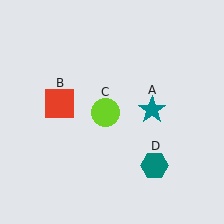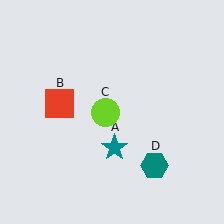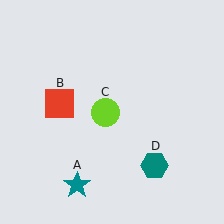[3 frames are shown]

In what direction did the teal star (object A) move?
The teal star (object A) moved down and to the left.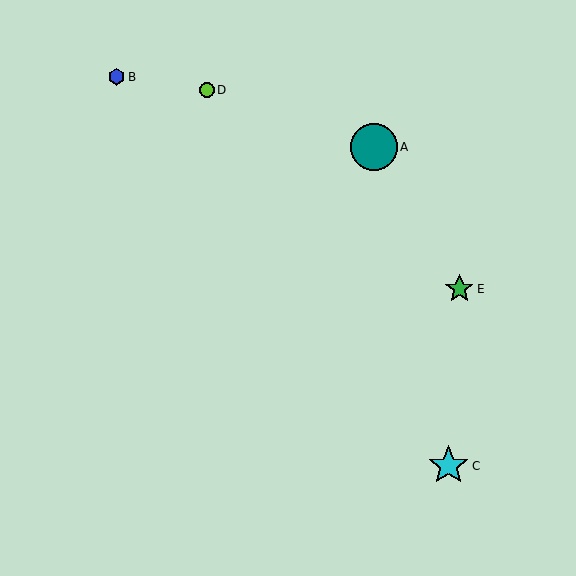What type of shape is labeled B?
Shape B is a blue hexagon.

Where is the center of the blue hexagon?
The center of the blue hexagon is at (117, 77).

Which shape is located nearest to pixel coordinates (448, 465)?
The cyan star (labeled C) at (449, 466) is nearest to that location.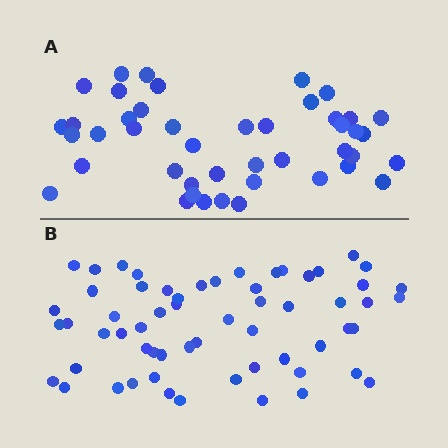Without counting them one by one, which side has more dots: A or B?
Region B (the bottom region) has more dots.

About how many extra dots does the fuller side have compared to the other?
Region B has approximately 15 more dots than region A.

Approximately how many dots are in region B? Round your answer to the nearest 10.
About 60 dots.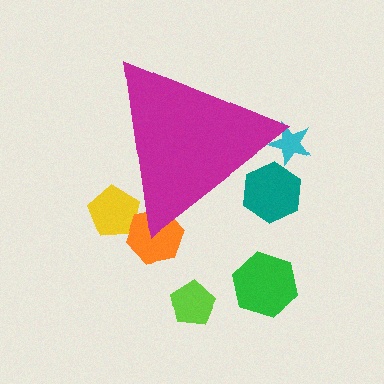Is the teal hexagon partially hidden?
Yes, the teal hexagon is partially hidden behind the magenta triangle.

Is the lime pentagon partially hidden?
No, the lime pentagon is fully visible.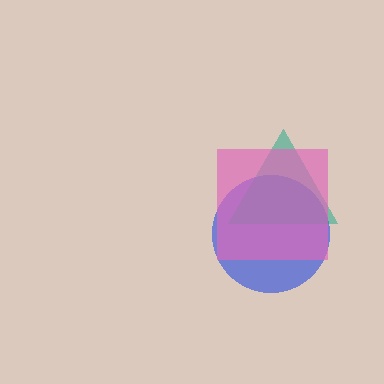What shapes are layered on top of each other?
The layered shapes are: a blue circle, a teal triangle, a pink square.